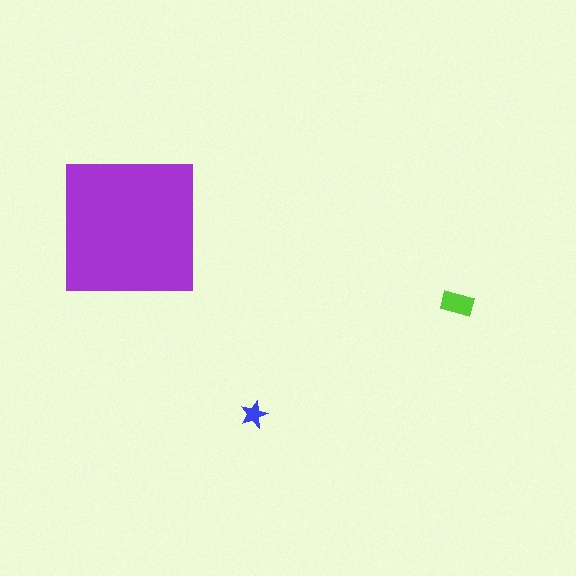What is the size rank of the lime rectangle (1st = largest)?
2nd.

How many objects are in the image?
There are 3 objects in the image.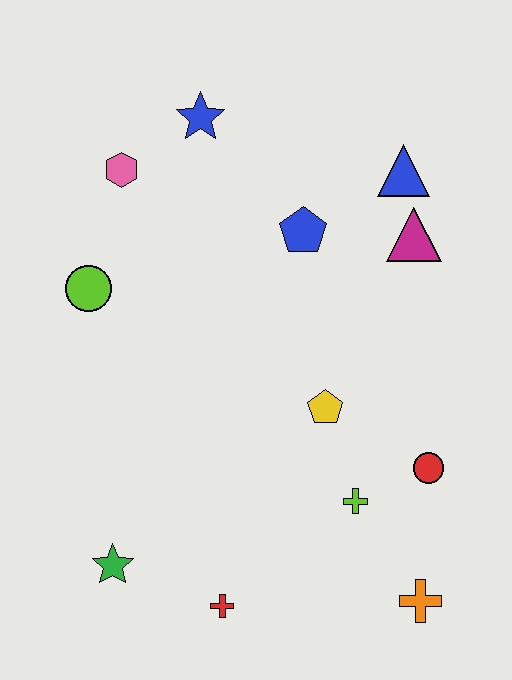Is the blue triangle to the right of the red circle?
No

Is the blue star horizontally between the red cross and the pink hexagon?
Yes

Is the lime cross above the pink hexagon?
No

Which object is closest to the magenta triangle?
The blue triangle is closest to the magenta triangle.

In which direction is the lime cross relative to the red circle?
The lime cross is to the left of the red circle.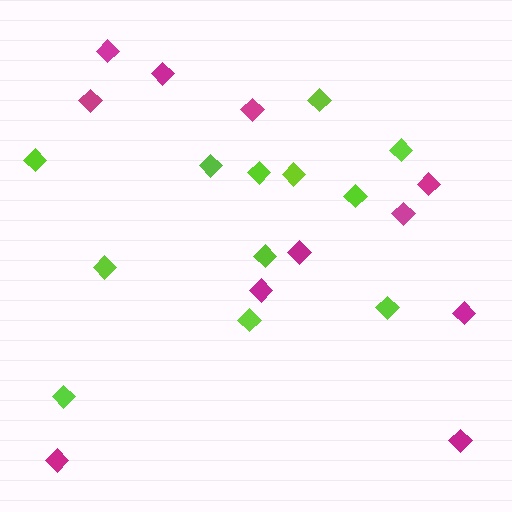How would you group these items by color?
There are 2 groups: one group of magenta diamonds (11) and one group of lime diamonds (12).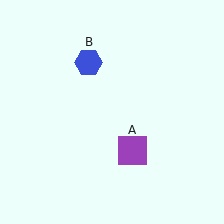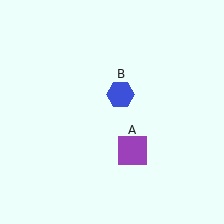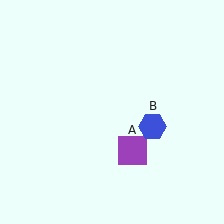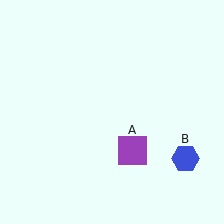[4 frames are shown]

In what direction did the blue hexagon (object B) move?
The blue hexagon (object B) moved down and to the right.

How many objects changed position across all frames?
1 object changed position: blue hexagon (object B).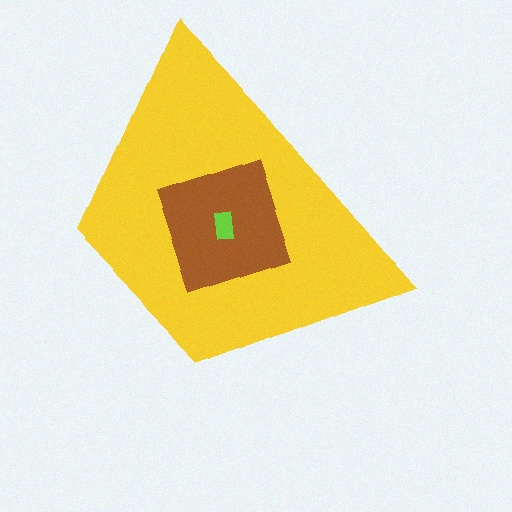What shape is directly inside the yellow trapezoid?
The brown square.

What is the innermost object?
The lime rectangle.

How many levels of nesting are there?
3.